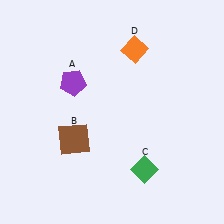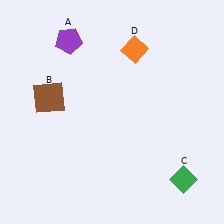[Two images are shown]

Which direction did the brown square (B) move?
The brown square (B) moved up.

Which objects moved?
The objects that moved are: the purple pentagon (A), the brown square (B), the green diamond (C).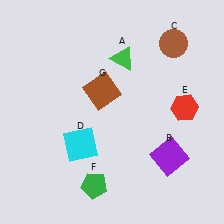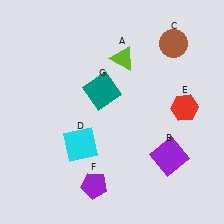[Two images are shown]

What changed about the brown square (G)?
In Image 1, G is brown. In Image 2, it changed to teal.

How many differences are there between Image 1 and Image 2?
There are 3 differences between the two images.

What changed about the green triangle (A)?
In Image 1, A is green. In Image 2, it changed to lime.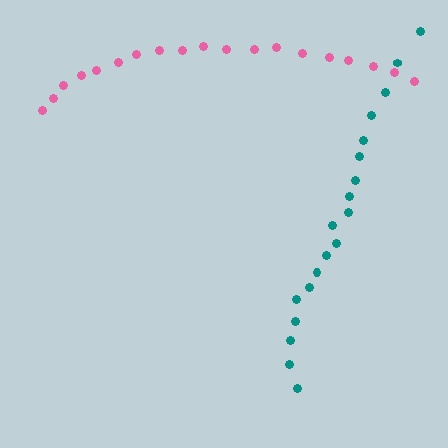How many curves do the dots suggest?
There are 2 distinct paths.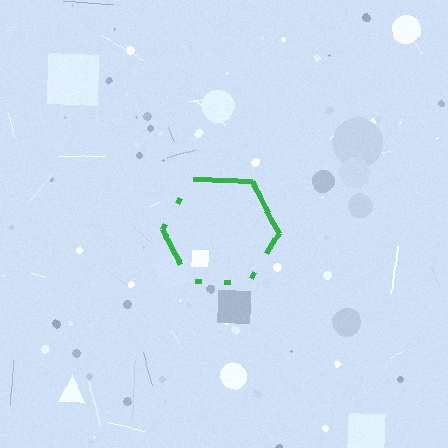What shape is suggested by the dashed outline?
The dashed outline suggests a hexagon.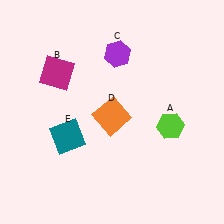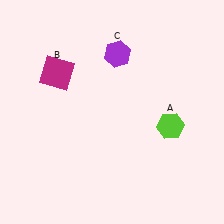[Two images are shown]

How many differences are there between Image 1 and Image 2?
There are 2 differences between the two images.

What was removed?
The orange square (D), the teal square (E) were removed in Image 2.